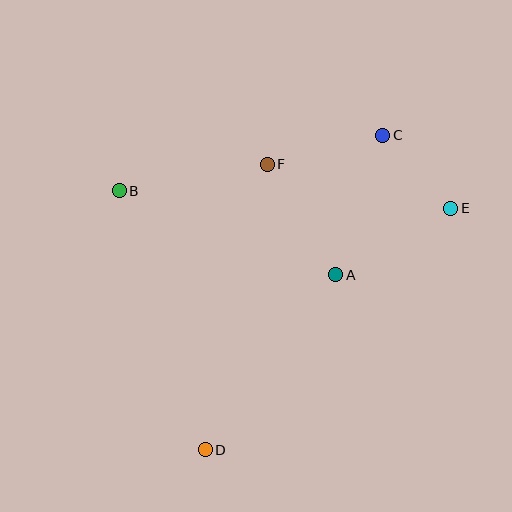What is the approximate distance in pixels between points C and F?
The distance between C and F is approximately 119 pixels.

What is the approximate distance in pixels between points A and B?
The distance between A and B is approximately 232 pixels.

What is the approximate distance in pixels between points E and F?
The distance between E and F is approximately 189 pixels.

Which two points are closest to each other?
Points C and E are closest to each other.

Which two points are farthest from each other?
Points C and D are farthest from each other.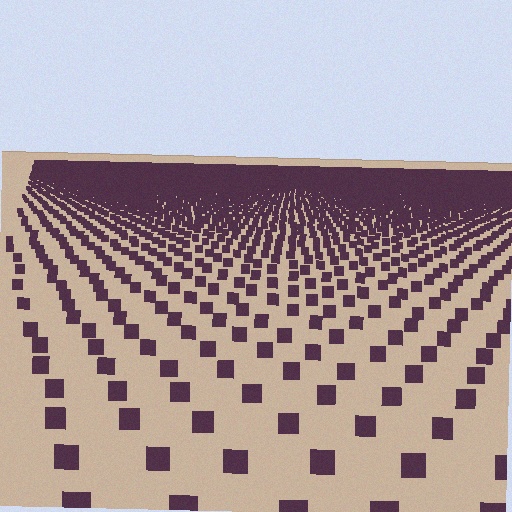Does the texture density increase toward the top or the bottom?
Density increases toward the top.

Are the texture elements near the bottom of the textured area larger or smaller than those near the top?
Larger. Near the bottom, elements are closer to the viewer and appear at a bigger on-screen size.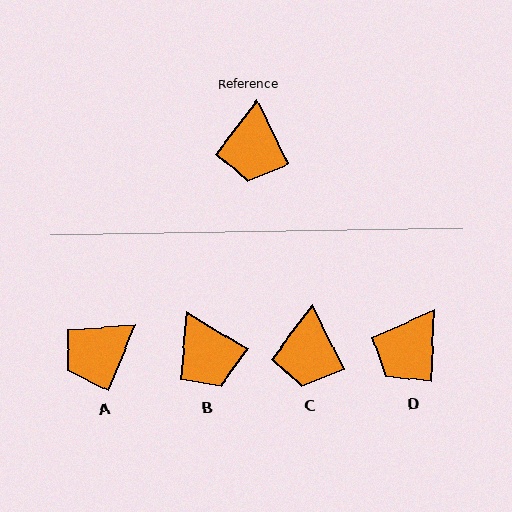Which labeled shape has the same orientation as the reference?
C.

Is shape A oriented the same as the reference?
No, it is off by about 49 degrees.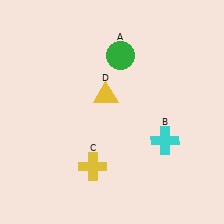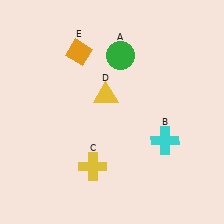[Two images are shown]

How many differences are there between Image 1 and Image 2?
There is 1 difference between the two images.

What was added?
An orange diamond (E) was added in Image 2.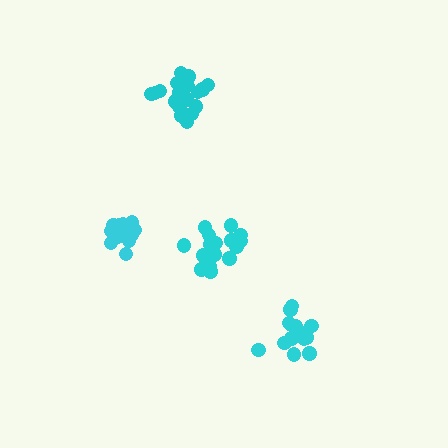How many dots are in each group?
Group 1: 17 dots, Group 2: 20 dots, Group 3: 14 dots, Group 4: 20 dots (71 total).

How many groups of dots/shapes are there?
There are 4 groups.